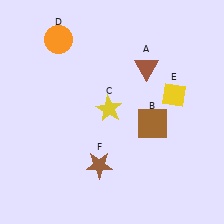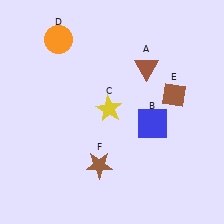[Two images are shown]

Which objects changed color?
B changed from brown to blue. E changed from yellow to brown.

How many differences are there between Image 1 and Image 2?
There are 2 differences between the two images.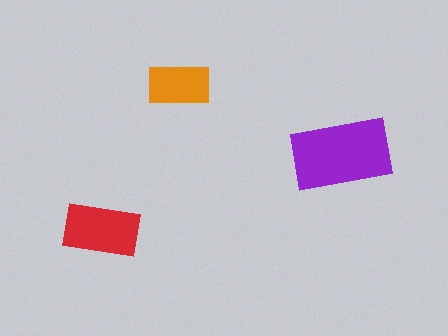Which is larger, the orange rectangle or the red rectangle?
The red one.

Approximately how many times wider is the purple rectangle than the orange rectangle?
About 1.5 times wider.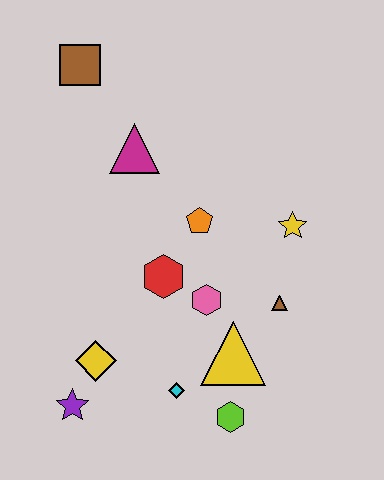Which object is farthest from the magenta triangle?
The lime hexagon is farthest from the magenta triangle.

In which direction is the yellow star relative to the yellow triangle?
The yellow star is above the yellow triangle.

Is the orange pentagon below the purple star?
No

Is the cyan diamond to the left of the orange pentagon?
Yes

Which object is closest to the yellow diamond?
The purple star is closest to the yellow diamond.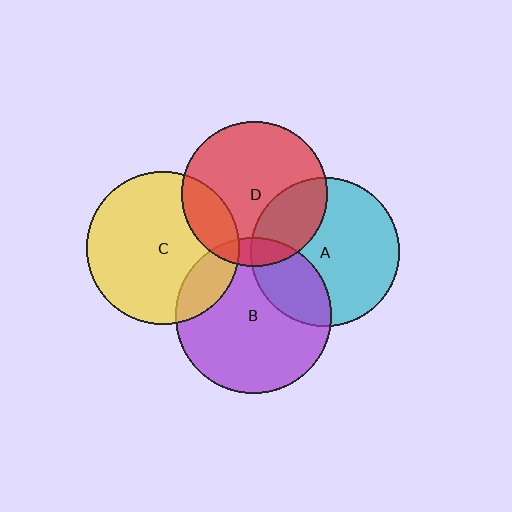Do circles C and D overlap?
Yes.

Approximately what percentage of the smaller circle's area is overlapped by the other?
Approximately 20%.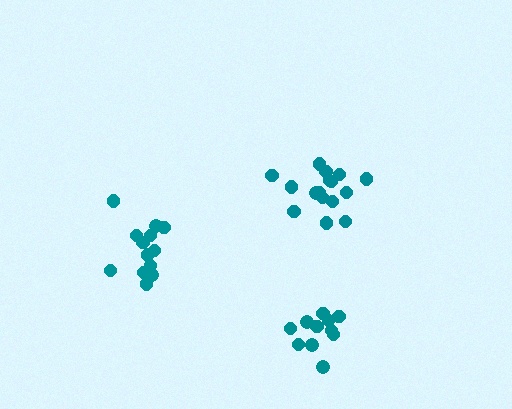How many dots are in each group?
Group 1: 11 dots, Group 2: 16 dots, Group 3: 13 dots (40 total).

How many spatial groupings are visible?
There are 3 spatial groupings.